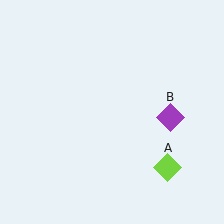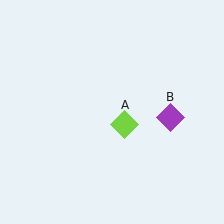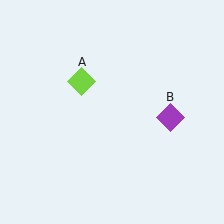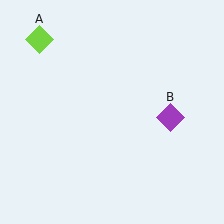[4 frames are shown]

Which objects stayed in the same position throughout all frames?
Purple diamond (object B) remained stationary.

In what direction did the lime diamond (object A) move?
The lime diamond (object A) moved up and to the left.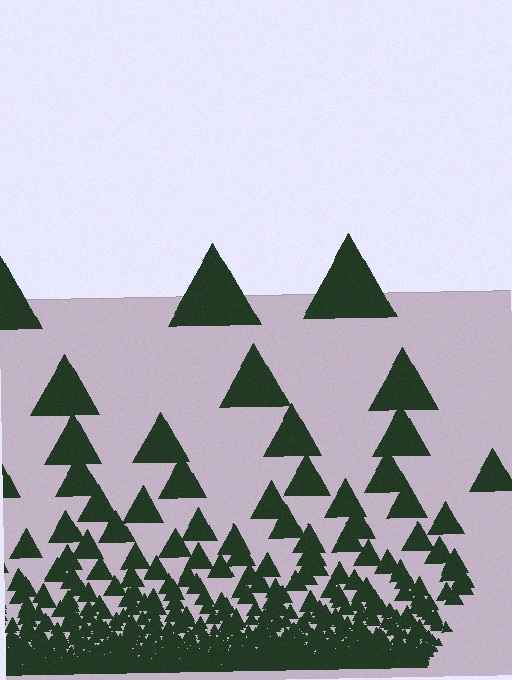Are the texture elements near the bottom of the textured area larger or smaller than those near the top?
Smaller. The gradient is inverted — elements near the bottom are smaller and denser.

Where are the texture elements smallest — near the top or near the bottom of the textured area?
Near the bottom.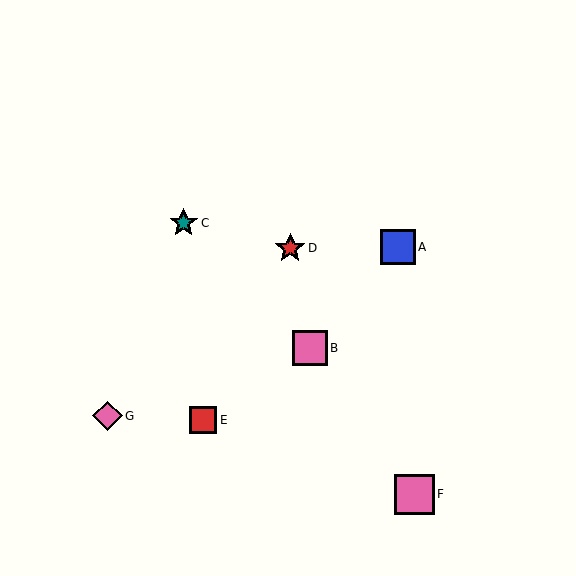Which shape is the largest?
The pink square (labeled F) is the largest.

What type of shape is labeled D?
Shape D is a red star.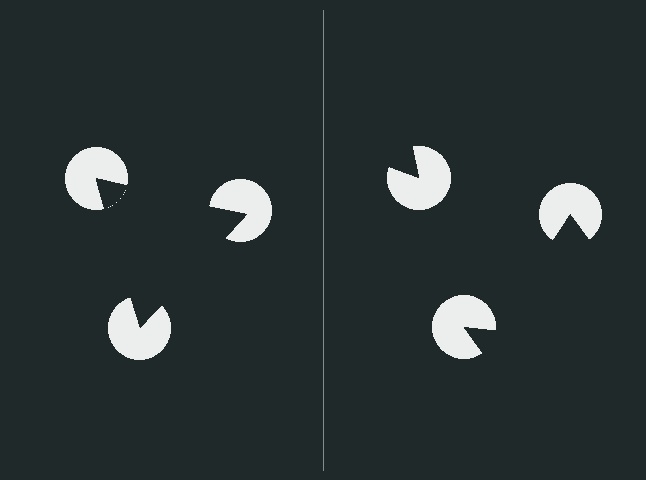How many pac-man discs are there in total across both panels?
6 — 3 on each side.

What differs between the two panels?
The pac-man discs are positioned identically on both sides; only the wedge orientations differ. On the left they align to a triangle; on the right they are misaligned.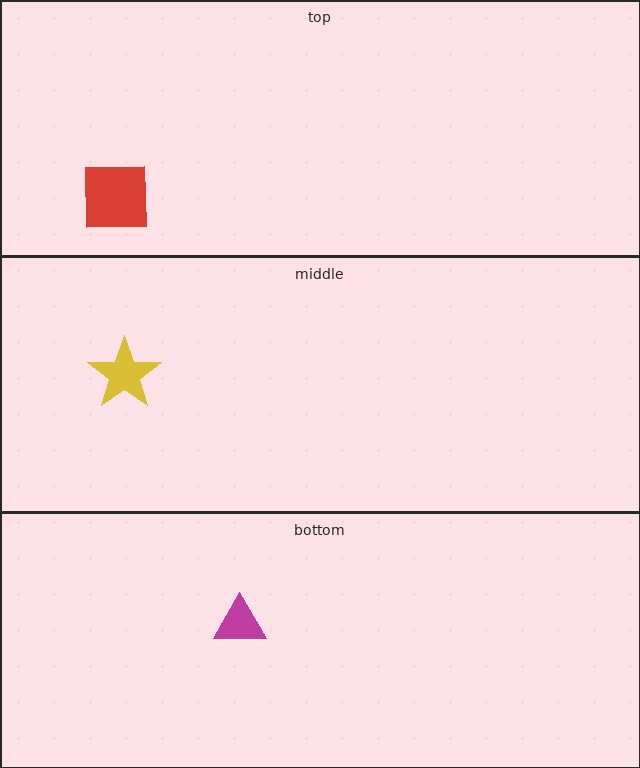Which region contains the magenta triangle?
The bottom region.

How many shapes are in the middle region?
1.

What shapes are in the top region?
The red square.